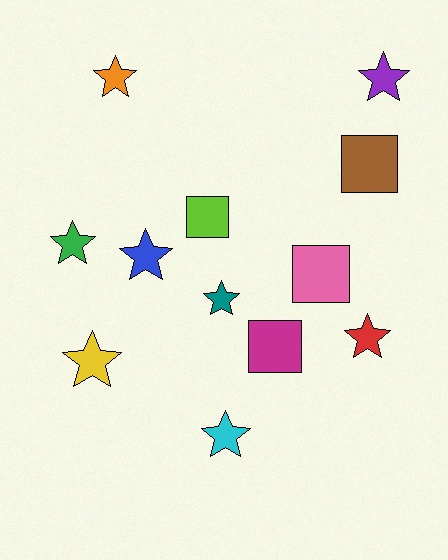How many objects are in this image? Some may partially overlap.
There are 12 objects.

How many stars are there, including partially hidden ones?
There are 8 stars.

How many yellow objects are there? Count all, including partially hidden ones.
There is 1 yellow object.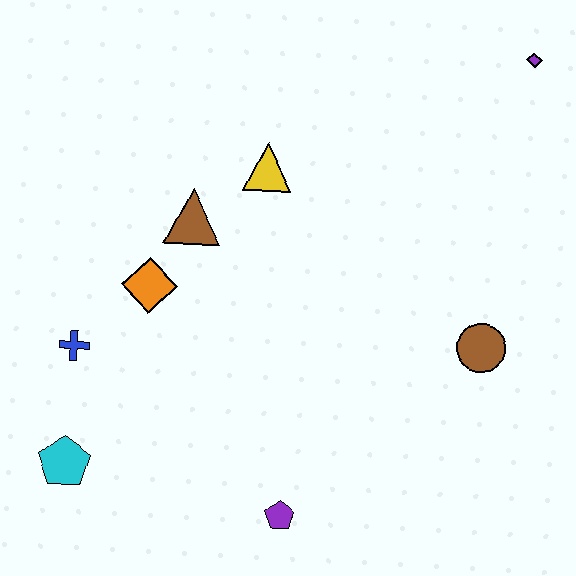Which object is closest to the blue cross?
The orange diamond is closest to the blue cross.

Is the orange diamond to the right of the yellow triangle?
No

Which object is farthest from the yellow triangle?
The cyan pentagon is farthest from the yellow triangle.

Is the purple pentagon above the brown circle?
No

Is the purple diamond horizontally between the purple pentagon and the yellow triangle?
No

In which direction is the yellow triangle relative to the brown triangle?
The yellow triangle is to the right of the brown triangle.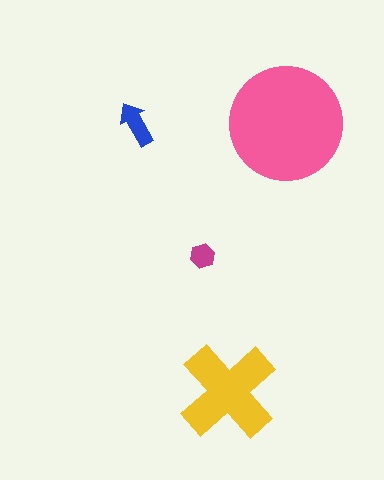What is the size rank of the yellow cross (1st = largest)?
2nd.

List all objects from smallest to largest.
The magenta hexagon, the blue arrow, the yellow cross, the pink circle.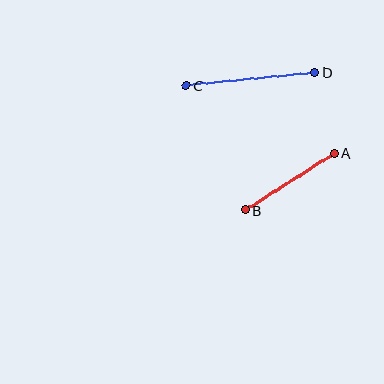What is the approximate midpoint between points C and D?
The midpoint is at approximately (250, 79) pixels.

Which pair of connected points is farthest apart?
Points C and D are farthest apart.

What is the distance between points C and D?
The distance is approximately 129 pixels.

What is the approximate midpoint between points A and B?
The midpoint is at approximately (290, 182) pixels.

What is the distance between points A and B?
The distance is approximately 105 pixels.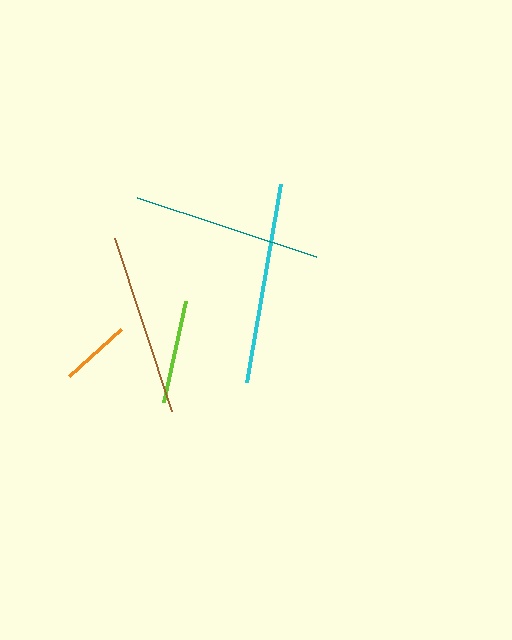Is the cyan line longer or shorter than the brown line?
The cyan line is longer than the brown line.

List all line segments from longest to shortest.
From longest to shortest: cyan, teal, brown, lime, orange.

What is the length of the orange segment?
The orange segment is approximately 71 pixels long.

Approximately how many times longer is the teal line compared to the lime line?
The teal line is approximately 1.8 times the length of the lime line.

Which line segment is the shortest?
The orange line is the shortest at approximately 71 pixels.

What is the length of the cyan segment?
The cyan segment is approximately 200 pixels long.